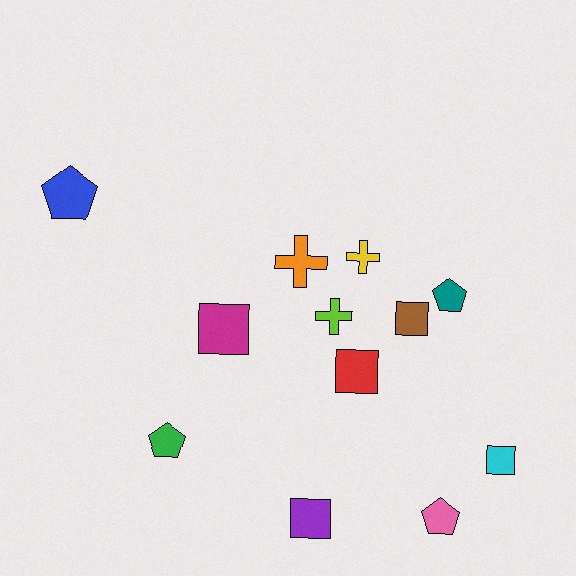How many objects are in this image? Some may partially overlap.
There are 12 objects.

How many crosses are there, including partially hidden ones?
There are 3 crosses.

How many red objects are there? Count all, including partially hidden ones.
There is 1 red object.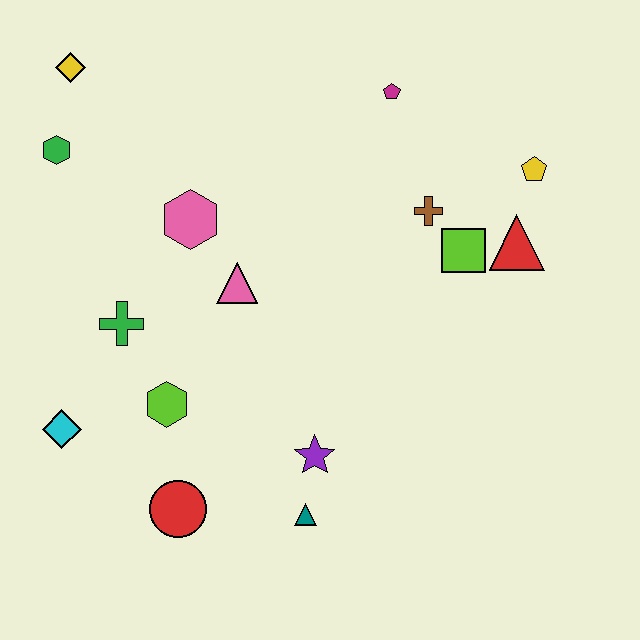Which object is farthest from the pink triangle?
The yellow pentagon is farthest from the pink triangle.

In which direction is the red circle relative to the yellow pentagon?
The red circle is to the left of the yellow pentagon.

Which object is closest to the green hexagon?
The yellow diamond is closest to the green hexagon.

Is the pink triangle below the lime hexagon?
No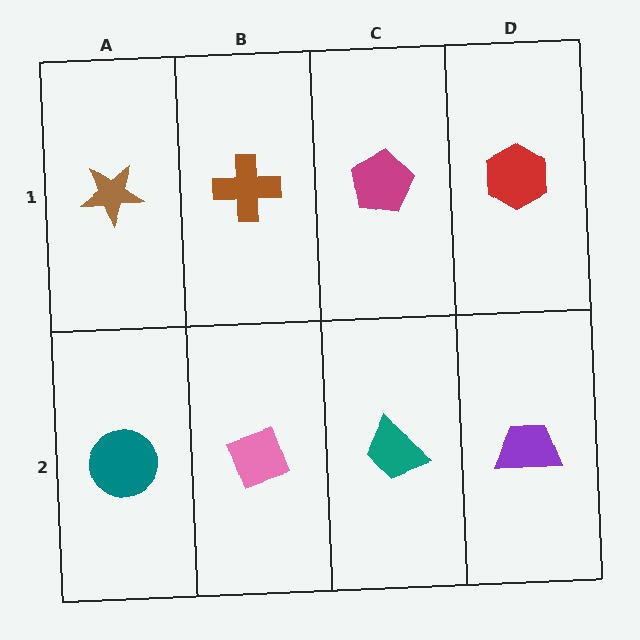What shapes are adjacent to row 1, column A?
A teal circle (row 2, column A), a brown cross (row 1, column B).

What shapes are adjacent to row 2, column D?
A red hexagon (row 1, column D), a teal trapezoid (row 2, column C).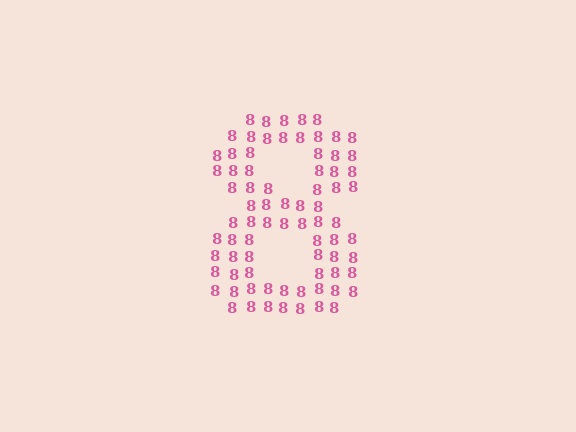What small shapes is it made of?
It is made of small digit 8's.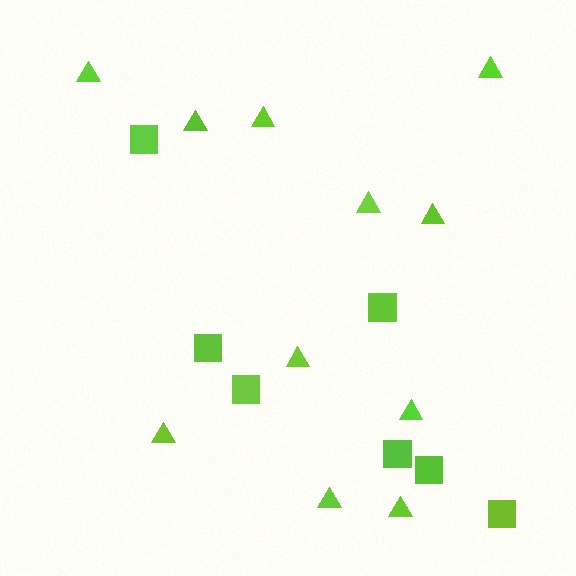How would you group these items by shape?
There are 2 groups: one group of squares (7) and one group of triangles (11).